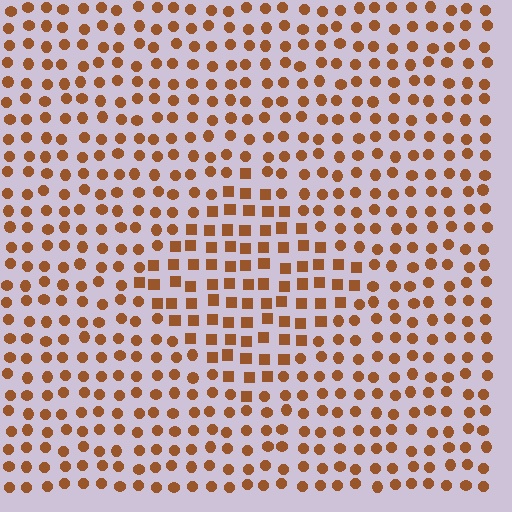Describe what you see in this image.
The image is filled with small brown elements arranged in a uniform grid. A diamond-shaped region contains squares, while the surrounding area contains circles. The boundary is defined purely by the change in element shape.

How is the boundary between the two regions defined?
The boundary is defined by a change in element shape: squares inside vs. circles outside. All elements share the same color and spacing.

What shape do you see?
I see a diamond.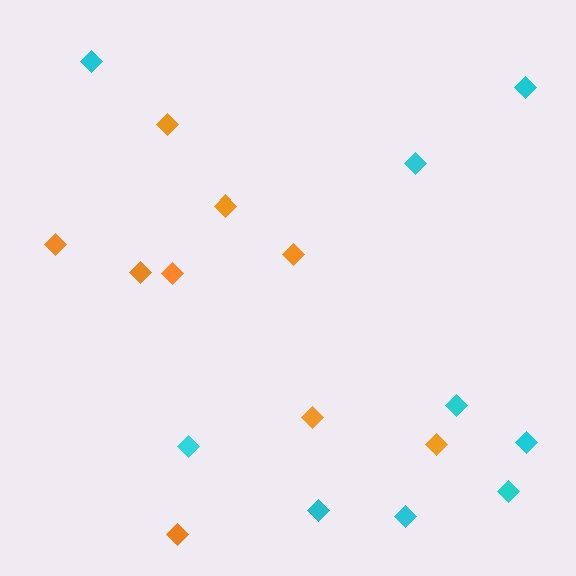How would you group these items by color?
There are 2 groups: one group of cyan diamonds (9) and one group of orange diamonds (9).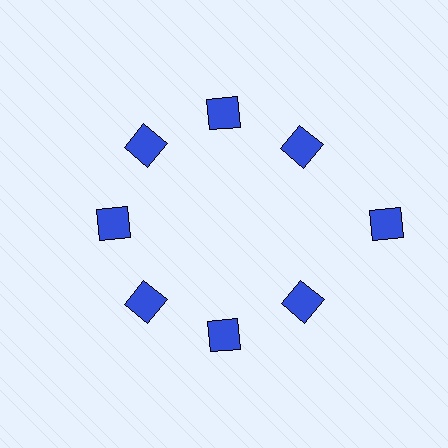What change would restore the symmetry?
The symmetry would be restored by moving it inward, back onto the ring so that all 8 diamonds sit at equal angles and equal distance from the center.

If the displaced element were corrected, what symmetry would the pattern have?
It would have 8-fold rotational symmetry — the pattern would map onto itself every 45 degrees.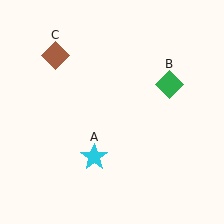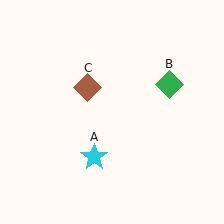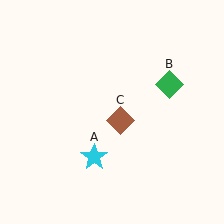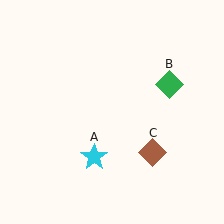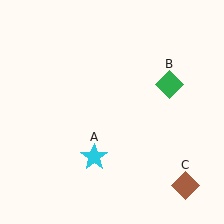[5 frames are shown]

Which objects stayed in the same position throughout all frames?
Cyan star (object A) and green diamond (object B) remained stationary.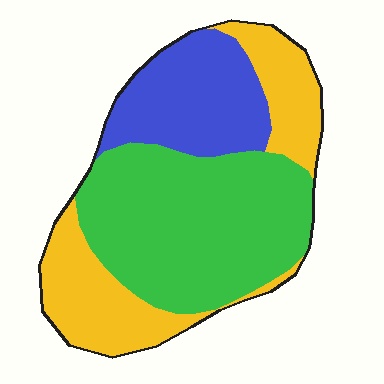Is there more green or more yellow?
Green.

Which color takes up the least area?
Blue, at roughly 25%.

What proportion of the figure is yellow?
Yellow covers about 30% of the figure.